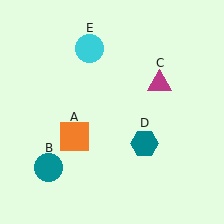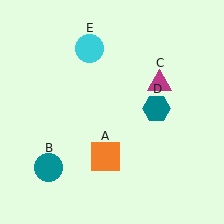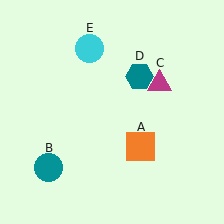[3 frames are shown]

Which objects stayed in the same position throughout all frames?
Teal circle (object B) and magenta triangle (object C) and cyan circle (object E) remained stationary.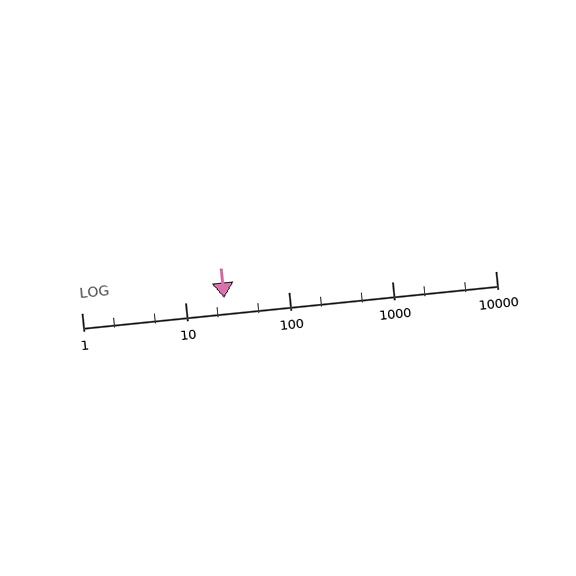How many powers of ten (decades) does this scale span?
The scale spans 4 decades, from 1 to 10000.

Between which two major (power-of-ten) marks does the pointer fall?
The pointer is between 10 and 100.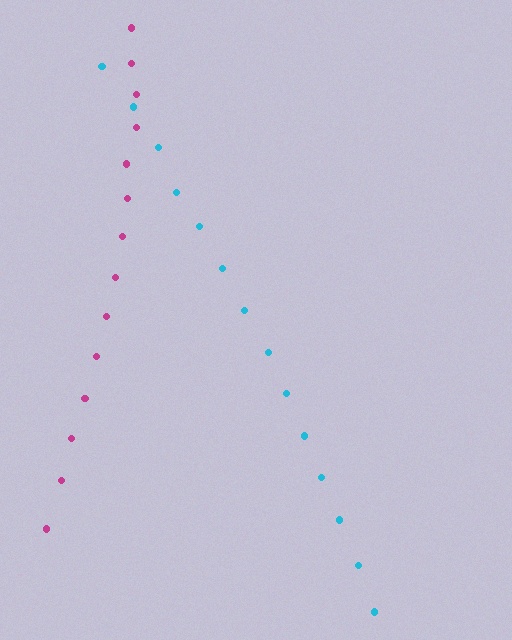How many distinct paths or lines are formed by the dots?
There are 2 distinct paths.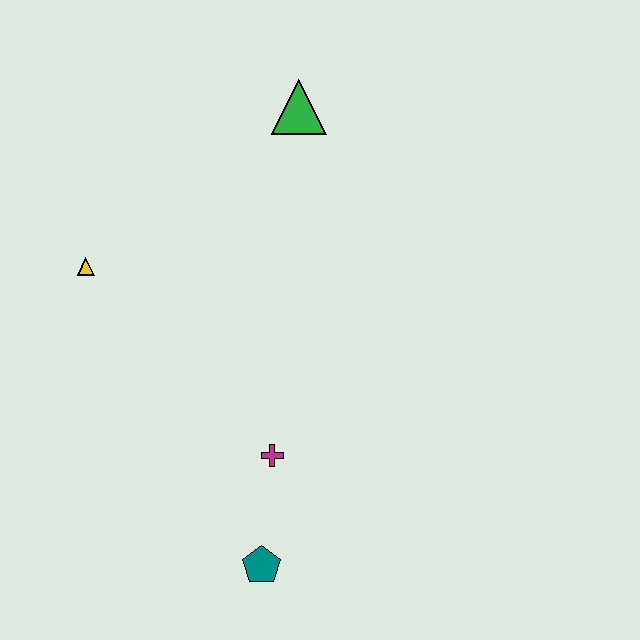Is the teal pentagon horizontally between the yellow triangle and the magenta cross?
Yes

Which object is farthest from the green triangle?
The teal pentagon is farthest from the green triangle.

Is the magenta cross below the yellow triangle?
Yes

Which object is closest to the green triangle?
The yellow triangle is closest to the green triangle.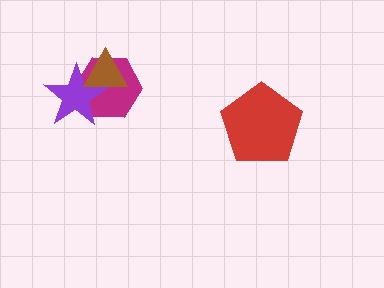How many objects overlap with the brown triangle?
2 objects overlap with the brown triangle.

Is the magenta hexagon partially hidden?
Yes, it is partially covered by another shape.